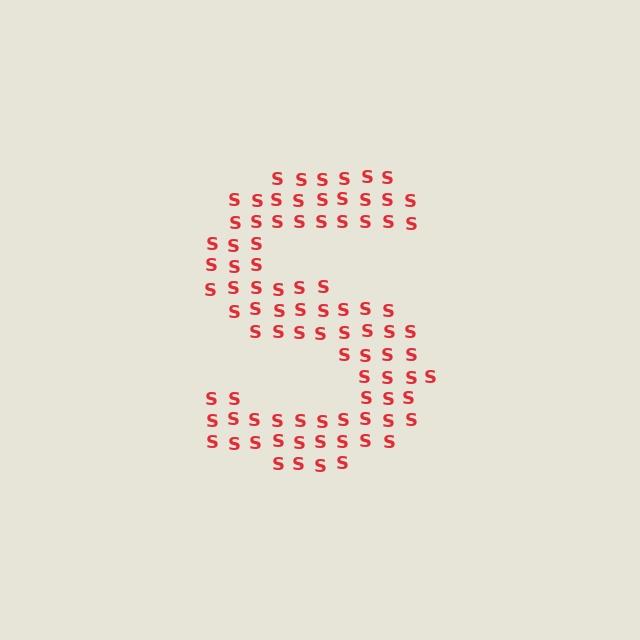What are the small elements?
The small elements are letter S's.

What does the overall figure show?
The overall figure shows the letter S.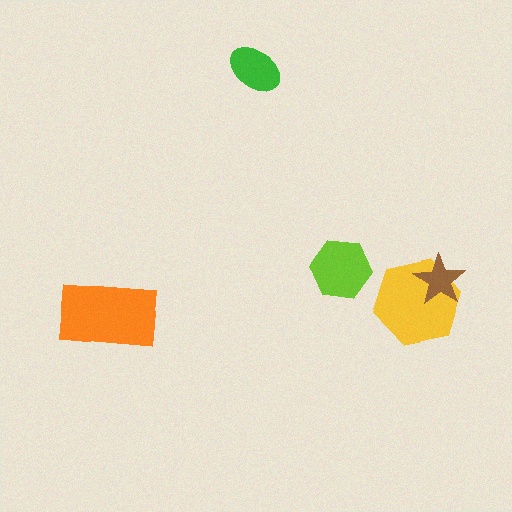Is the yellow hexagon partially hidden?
Yes, it is partially covered by another shape.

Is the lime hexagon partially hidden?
No, no other shape covers it.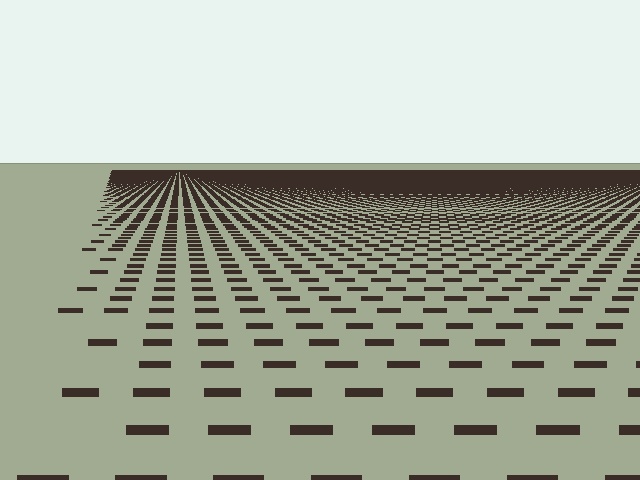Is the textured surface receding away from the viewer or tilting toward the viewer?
The surface is receding away from the viewer. Texture elements get smaller and denser toward the top.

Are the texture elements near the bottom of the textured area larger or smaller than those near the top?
Larger. Near the bottom, elements are closer to the viewer and appear at a bigger on-screen size.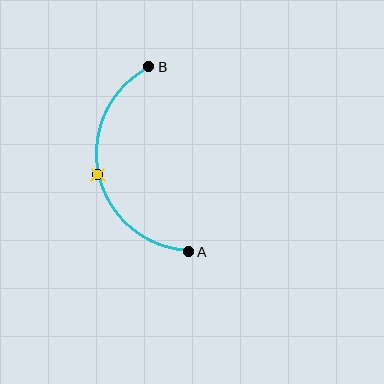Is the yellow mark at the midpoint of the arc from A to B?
Yes. The yellow mark lies on the arc at equal arc-length from both A and B — it is the arc midpoint.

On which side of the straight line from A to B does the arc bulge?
The arc bulges to the left of the straight line connecting A and B.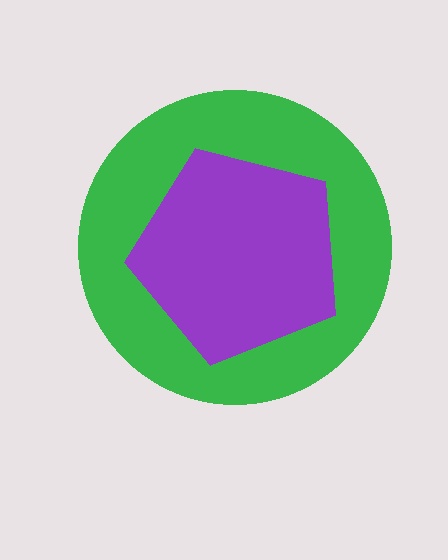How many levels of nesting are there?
2.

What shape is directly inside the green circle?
The purple pentagon.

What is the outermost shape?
The green circle.